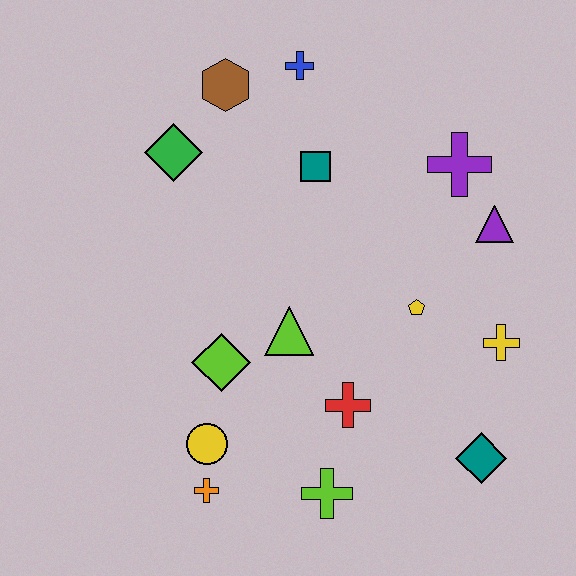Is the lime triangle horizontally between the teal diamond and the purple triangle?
No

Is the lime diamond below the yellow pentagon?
Yes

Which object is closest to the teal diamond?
The yellow cross is closest to the teal diamond.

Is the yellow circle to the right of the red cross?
No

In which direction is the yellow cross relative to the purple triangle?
The yellow cross is below the purple triangle.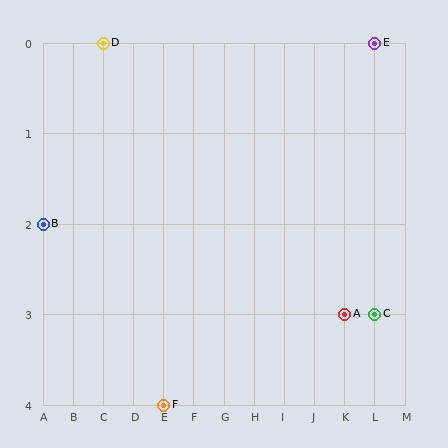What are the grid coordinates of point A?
Point A is at grid coordinates (K, 3).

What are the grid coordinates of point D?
Point D is at grid coordinates (C, 0).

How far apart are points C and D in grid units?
Points C and D are 9 columns and 3 rows apart (about 9.5 grid units diagonally).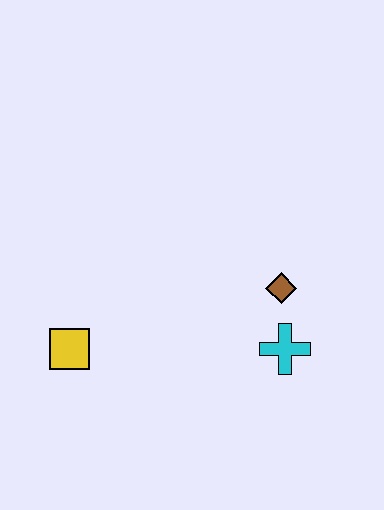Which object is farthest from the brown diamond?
The yellow square is farthest from the brown diamond.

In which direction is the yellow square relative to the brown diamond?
The yellow square is to the left of the brown diamond.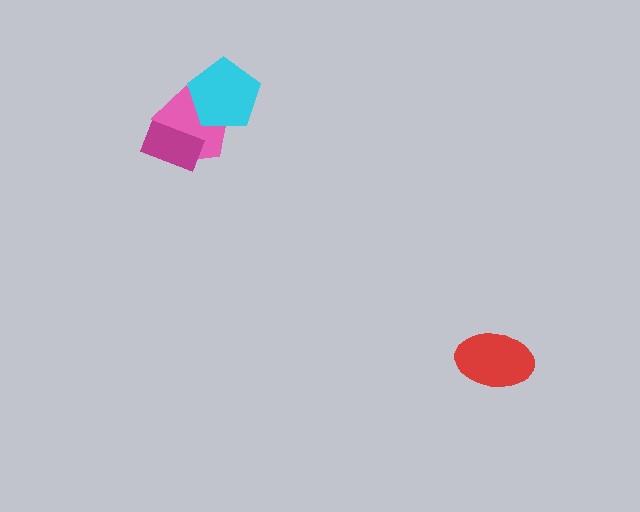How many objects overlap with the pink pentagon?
2 objects overlap with the pink pentagon.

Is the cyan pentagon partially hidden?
No, no other shape covers it.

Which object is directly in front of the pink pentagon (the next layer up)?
The magenta rectangle is directly in front of the pink pentagon.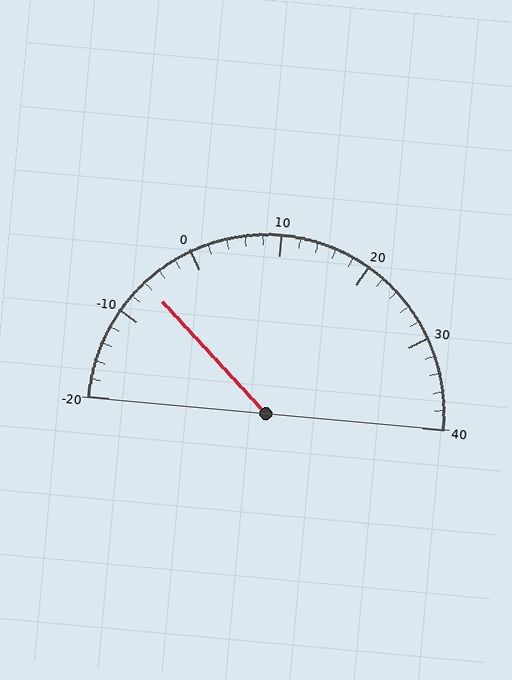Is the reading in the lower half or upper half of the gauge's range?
The reading is in the lower half of the range (-20 to 40).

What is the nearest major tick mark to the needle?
The nearest major tick mark is -10.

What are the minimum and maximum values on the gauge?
The gauge ranges from -20 to 40.